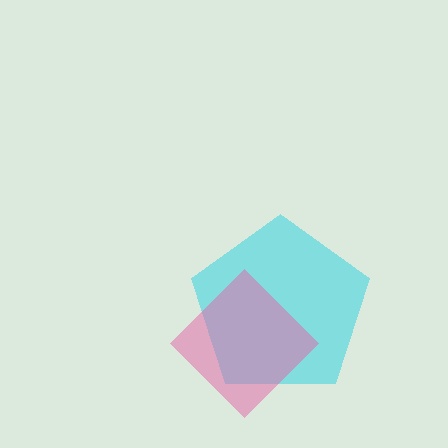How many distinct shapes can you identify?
There are 2 distinct shapes: a cyan pentagon, a pink diamond.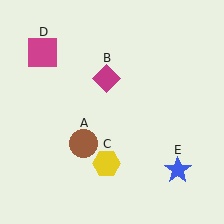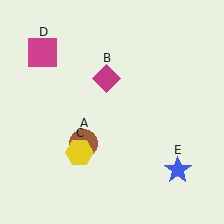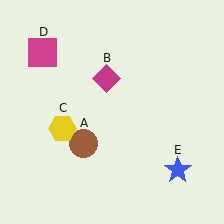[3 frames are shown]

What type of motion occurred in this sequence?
The yellow hexagon (object C) rotated clockwise around the center of the scene.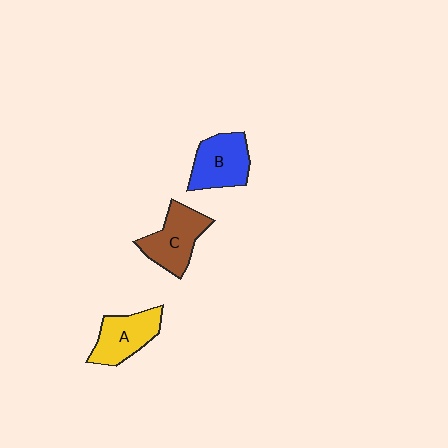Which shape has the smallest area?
Shape A (yellow).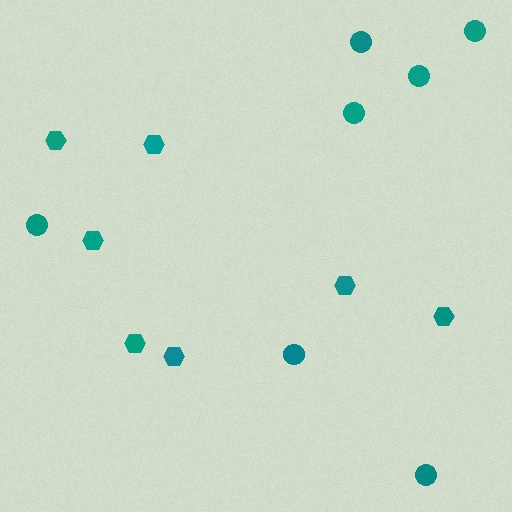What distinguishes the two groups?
There are 2 groups: one group of circles (7) and one group of hexagons (7).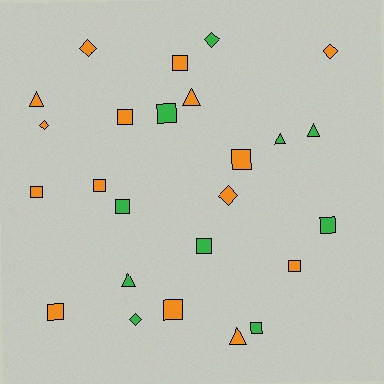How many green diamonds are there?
There are 2 green diamonds.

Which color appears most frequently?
Orange, with 15 objects.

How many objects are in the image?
There are 25 objects.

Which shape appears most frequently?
Square, with 13 objects.